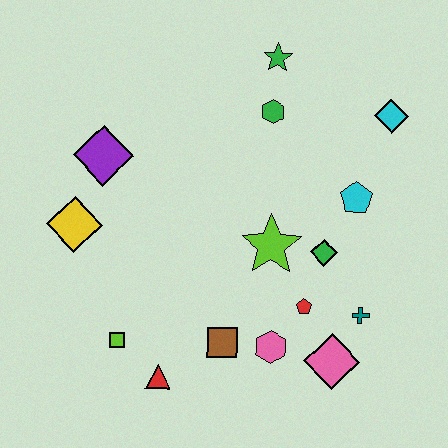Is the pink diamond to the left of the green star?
No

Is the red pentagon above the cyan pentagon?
No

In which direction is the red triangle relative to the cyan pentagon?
The red triangle is to the left of the cyan pentagon.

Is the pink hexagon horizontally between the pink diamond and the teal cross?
No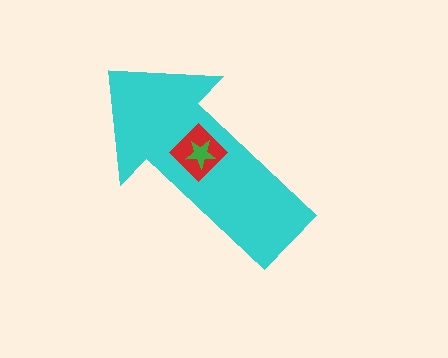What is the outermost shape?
The cyan arrow.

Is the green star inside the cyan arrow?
Yes.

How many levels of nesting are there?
3.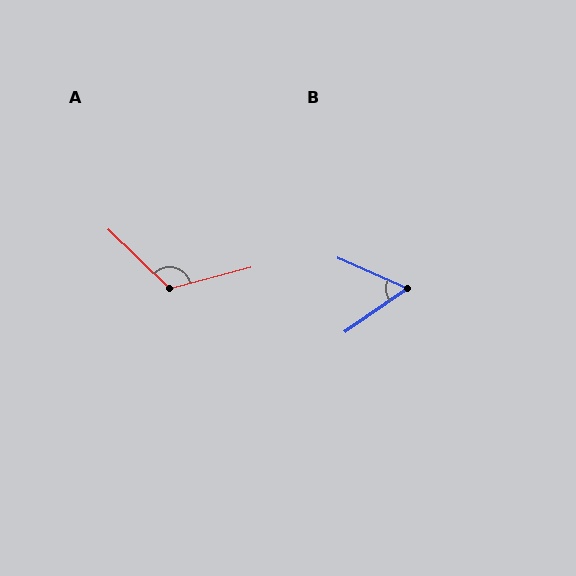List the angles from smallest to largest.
B (58°), A (122°).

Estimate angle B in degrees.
Approximately 58 degrees.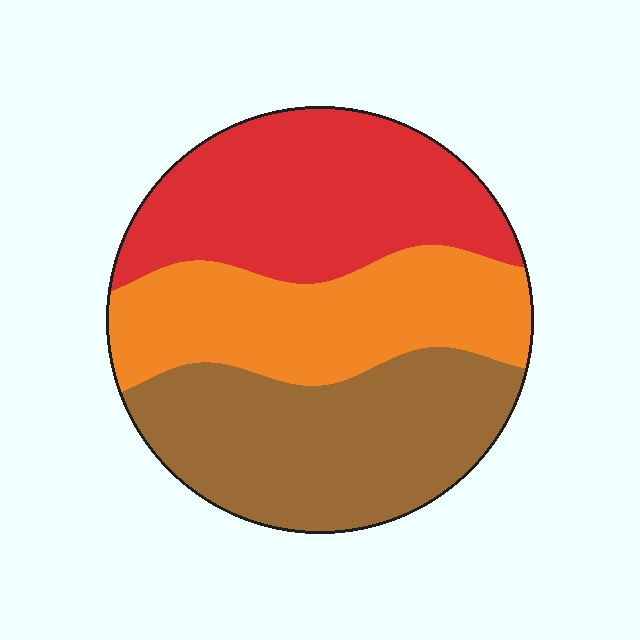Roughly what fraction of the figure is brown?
Brown takes up between a quarter and a half of the figure.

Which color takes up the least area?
Orange, at roughly 30%.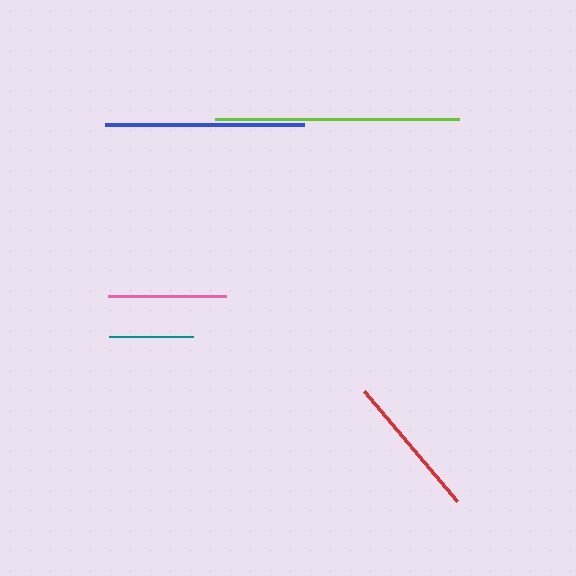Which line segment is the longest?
The lime line is the longest at approximately 244 pixels.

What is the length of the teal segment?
The teal segment is approximately 85 pixels long.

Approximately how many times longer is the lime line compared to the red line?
The lime line is approximately 1.7 times the length of the red line.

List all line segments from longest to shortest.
From longest to shortest: lime, blue, red, pink, teal.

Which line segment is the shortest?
The teal line is the shortest at approximately 85 pixels.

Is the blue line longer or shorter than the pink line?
The blue line is longer than the pink line.